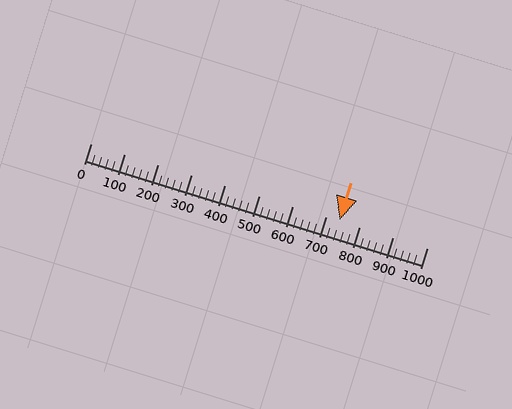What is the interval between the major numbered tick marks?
The major tick marks are spaced 100 units apart.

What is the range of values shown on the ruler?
The ruler shows values from 0 to 1000.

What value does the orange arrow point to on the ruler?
The orange arrow points to approximately 740.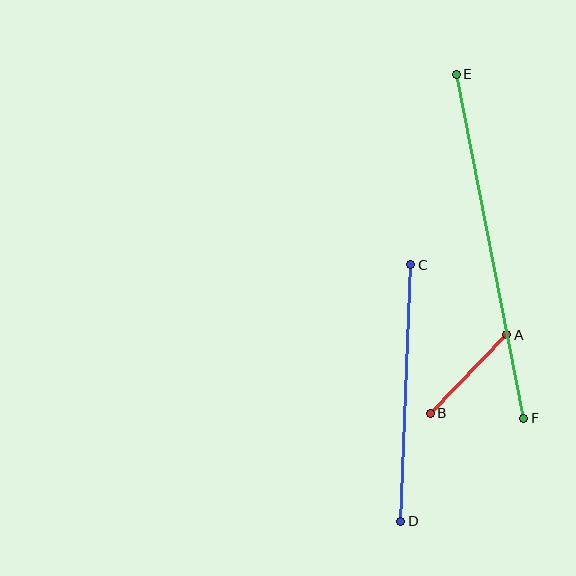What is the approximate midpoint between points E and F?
The midpoint is at approximately (490, 246) pixels.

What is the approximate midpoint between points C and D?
The midpoint is at approximately (406, 393) pixels.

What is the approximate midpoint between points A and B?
The midpoint is at approximately (469, 374) pixels.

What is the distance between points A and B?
The distance is approximately 109 pixels.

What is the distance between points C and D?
The distance is approximately 257 pixels.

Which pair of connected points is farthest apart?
Points E and F are farthest apart.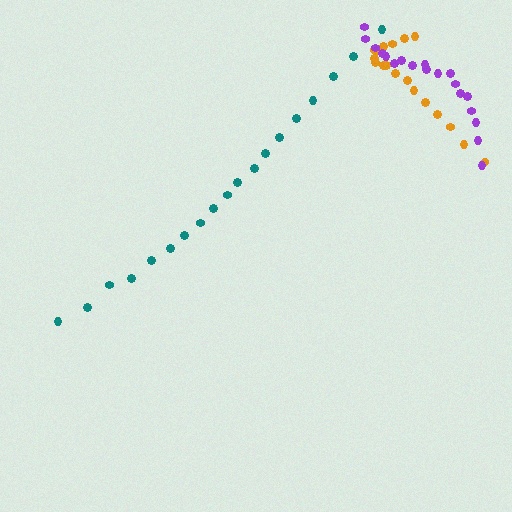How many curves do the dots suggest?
There are 3 distinct paths.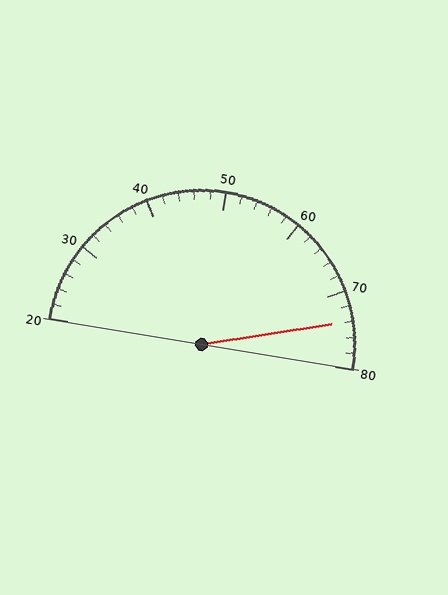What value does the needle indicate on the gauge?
The needle indicates approximately 74.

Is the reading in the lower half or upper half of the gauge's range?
The reading is in the upper half of the range (20 to 80).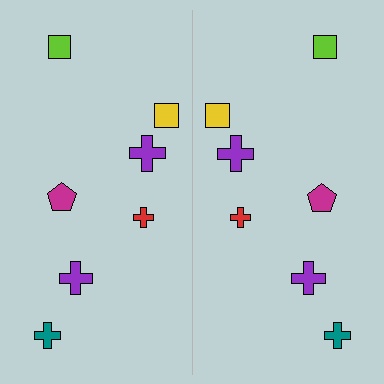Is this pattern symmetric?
Yes, this pattern has bilateral (reflection) symmetry.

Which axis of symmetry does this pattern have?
The pattern has a vertical axis of symmetry running through the center of the image.